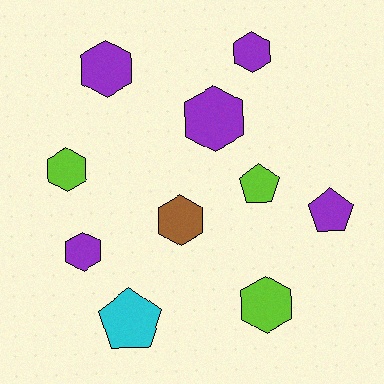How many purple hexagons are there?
There are 4 purple hexagons.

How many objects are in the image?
There are 10 objects.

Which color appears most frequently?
Purple, with 5 objects.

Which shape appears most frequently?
Hexagon, with 7 objects.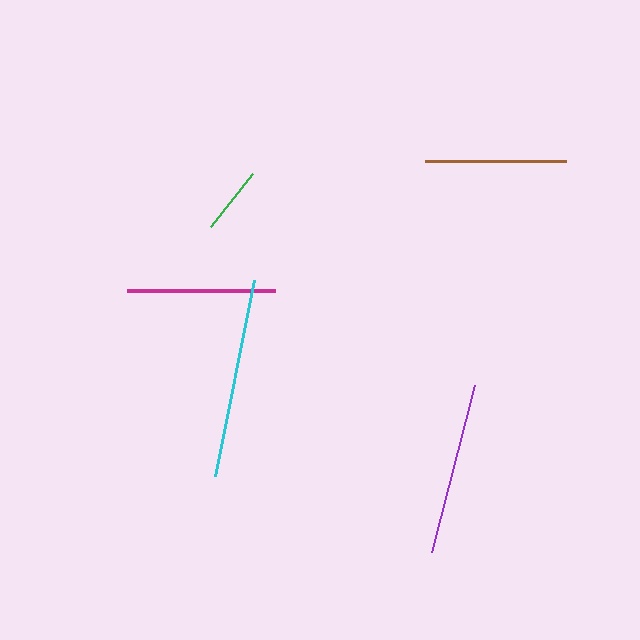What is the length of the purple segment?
The purple segment is approximately 173 pixels long.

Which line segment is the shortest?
The green line is the shortest at approximately 68 pixels.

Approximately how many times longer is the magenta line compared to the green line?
The magenta line is approximately 2.2 times the length of the green line.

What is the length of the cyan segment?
The cyan segment is approximately 200 pixels long.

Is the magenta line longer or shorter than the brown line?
The magenta line is longer than the brown line.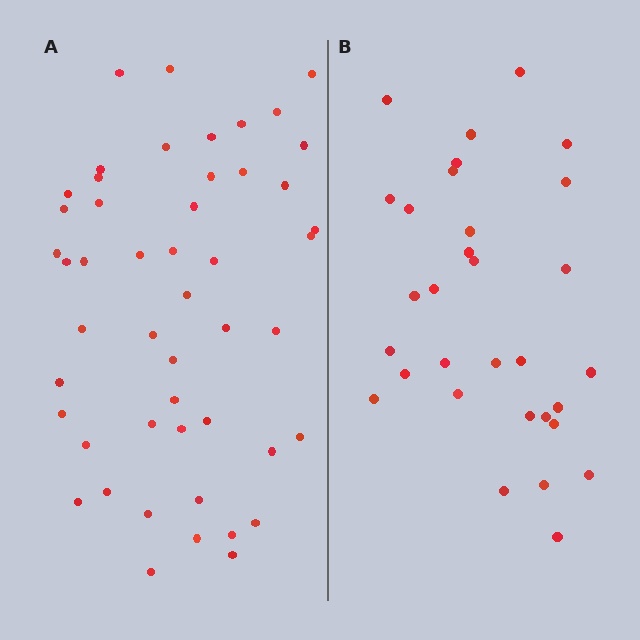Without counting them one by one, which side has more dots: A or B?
Region A (the left region) has more dots.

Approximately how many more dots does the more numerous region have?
Region A has approximately 20 more dots than region B.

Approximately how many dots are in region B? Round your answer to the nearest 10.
About 30 dots. (The exact count is 31, which rounds to 30.)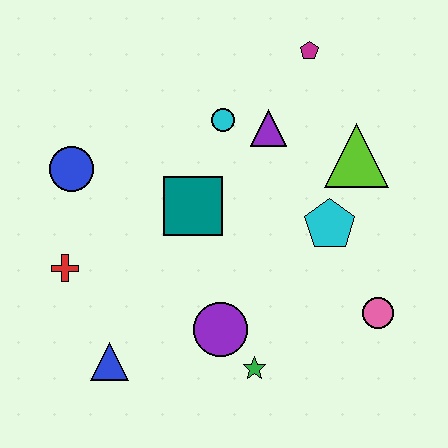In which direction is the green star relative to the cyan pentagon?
The green star is below the cyan pentagon.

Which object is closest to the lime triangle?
The cyan pentagon is closest to the lime triangle.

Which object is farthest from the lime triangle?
The blue triangle is farthest from the lime triangle.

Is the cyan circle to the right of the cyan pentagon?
No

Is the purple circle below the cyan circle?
Yes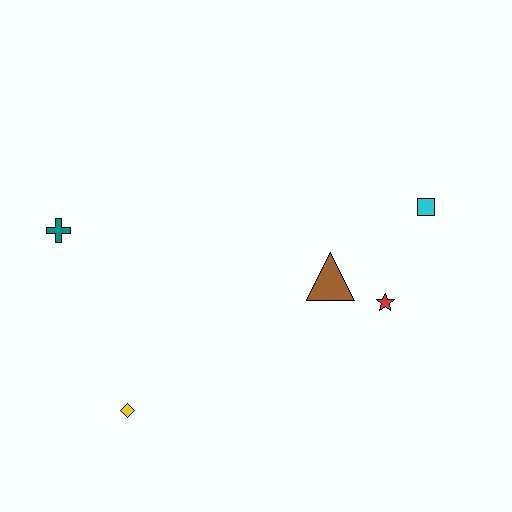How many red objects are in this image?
There is 1 red object.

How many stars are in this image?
There is 1 star.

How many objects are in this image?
There are 5 objects.